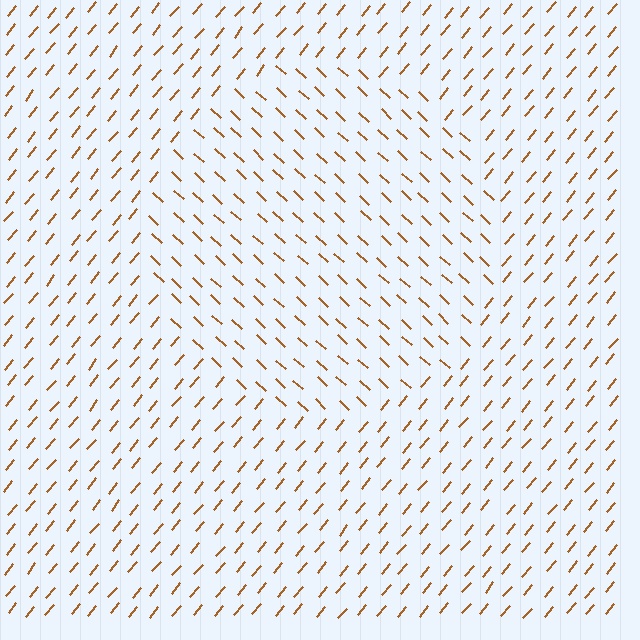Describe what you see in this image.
The image is filled with small brown line segments. A circle region in the image has lines oriented differently from the surrounding lines, creating a visible texture boundary.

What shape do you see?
I see a circle.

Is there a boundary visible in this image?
Yes, there is a texture boundary formed by a change in line orientation.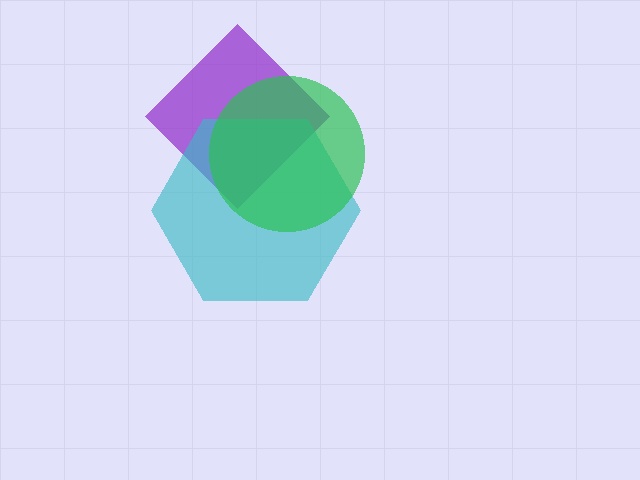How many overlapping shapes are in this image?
There are 3 overlapping shapes in the image.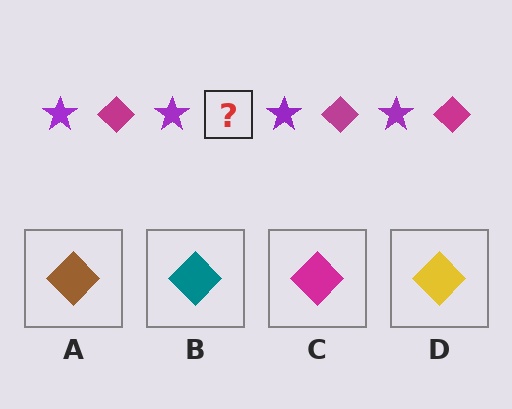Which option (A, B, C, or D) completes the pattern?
C.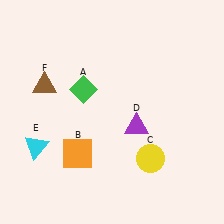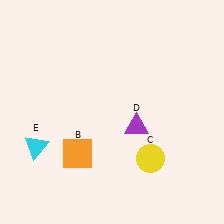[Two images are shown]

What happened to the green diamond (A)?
The green diamond (A) was removed in Image 2. It was in the top-left area of Image 1.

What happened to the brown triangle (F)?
The brown triangle (F) was removed in Image 2. It was in the top-left area of Image 1.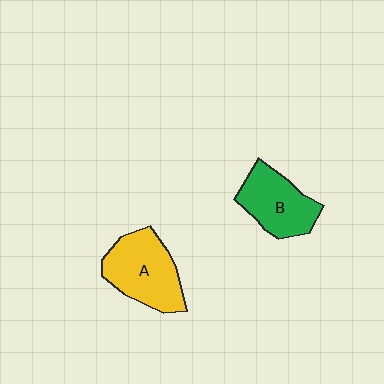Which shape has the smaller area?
Shape B (green).